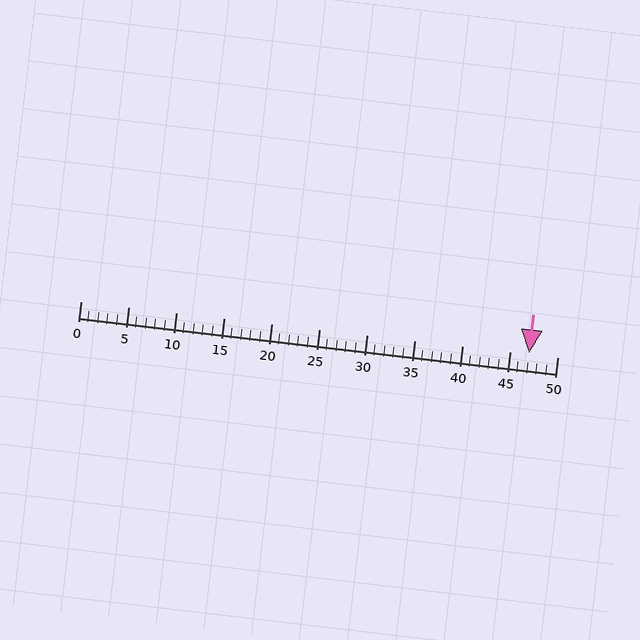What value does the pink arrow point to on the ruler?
The pink arrow points to approximately 47.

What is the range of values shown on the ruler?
The ruler shows values from 0 to 50.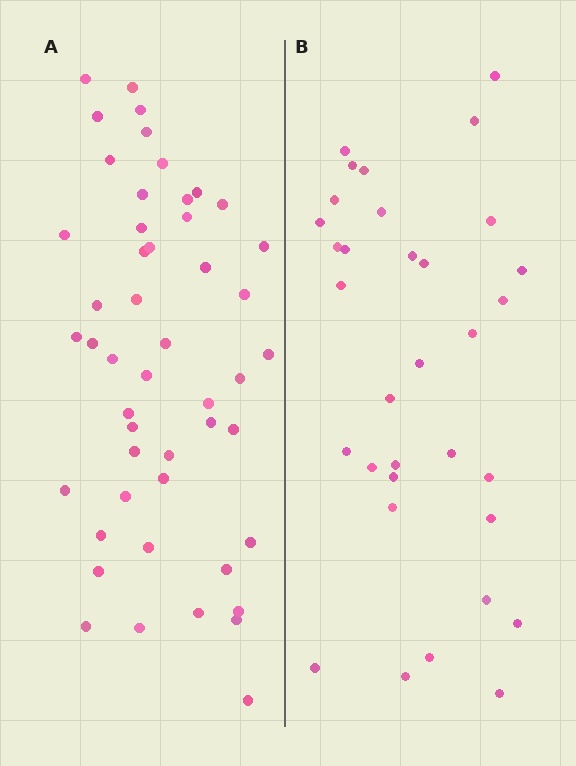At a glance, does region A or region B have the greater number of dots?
Region A (the left region) has more dots.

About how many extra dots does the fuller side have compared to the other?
Region A has approximately 15 more dots than region B.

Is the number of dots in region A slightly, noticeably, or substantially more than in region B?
Region A has substantially more. The ratio is roughly 1.5 to 1.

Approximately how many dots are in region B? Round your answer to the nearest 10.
About 30 dots. (The exact count is 33, which rounds to 30.)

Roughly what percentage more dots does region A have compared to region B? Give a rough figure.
About 50% more.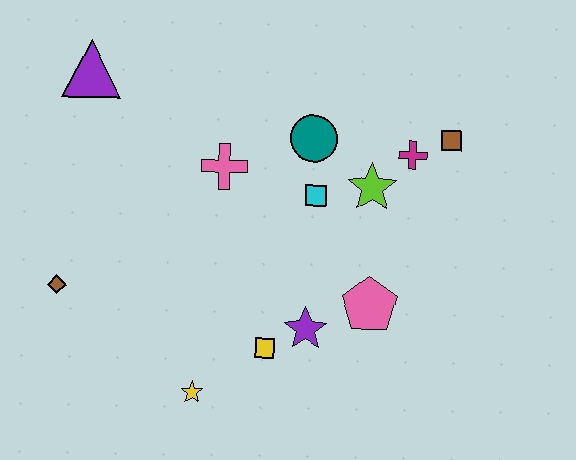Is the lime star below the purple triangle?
Yes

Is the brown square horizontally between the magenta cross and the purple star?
No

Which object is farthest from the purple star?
The purple triangle is farthest from the purple star.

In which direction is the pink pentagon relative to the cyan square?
The pink pentagon is below the cyan square.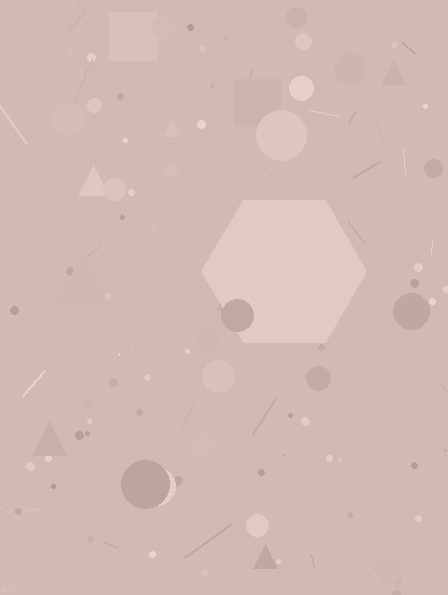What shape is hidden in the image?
A hexagon is hidden in the image.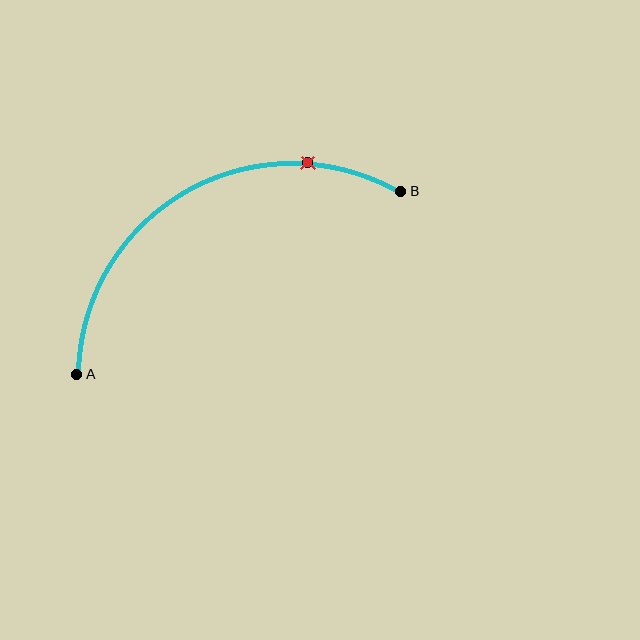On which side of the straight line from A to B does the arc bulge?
The arc bulges above the straight line connecting A and B.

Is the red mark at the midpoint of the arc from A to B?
No. The red mark lies on the arc but is closer to endpoint B. The arc midpoint would be at the point on the curve equidistant along the arc from both A and B.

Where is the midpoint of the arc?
The arc midpoint is the point on the curve farthest from the straight line joining A and B. It sits above that line.